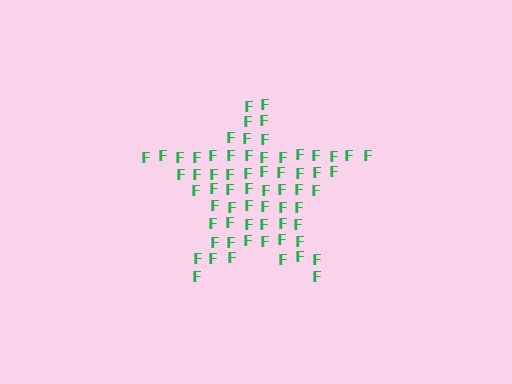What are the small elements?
The small elements are letter F's.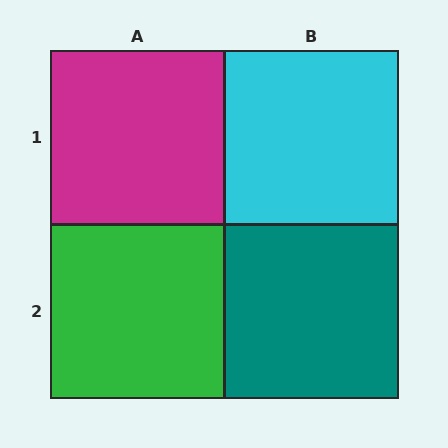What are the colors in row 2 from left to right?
Green, teal.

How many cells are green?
1 cell is green.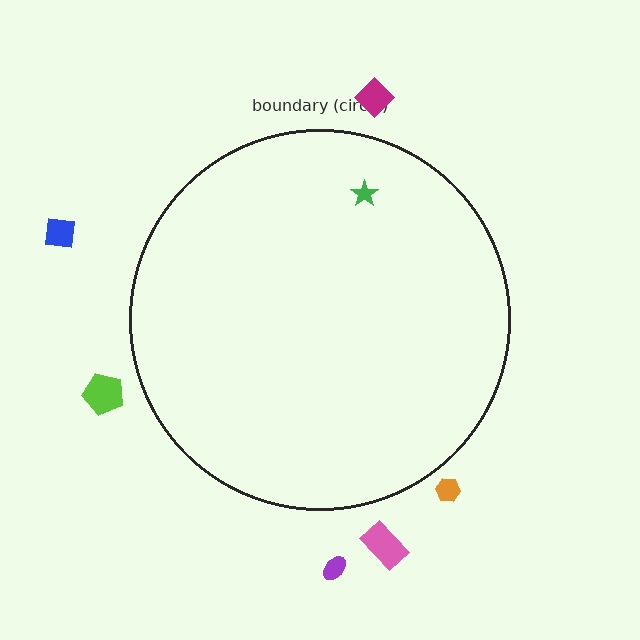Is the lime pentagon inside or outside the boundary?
Outside.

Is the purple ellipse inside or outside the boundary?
Outside.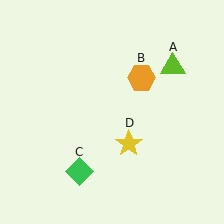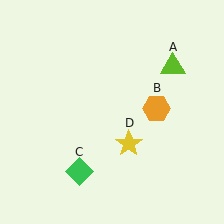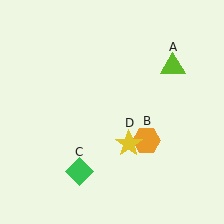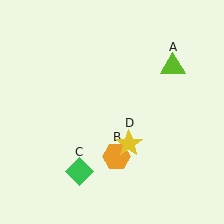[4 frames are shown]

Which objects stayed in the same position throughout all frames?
Lime triangle (object A) and green diamond (object C) and yellow star (object D) remained stationary.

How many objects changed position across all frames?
1 object changed position: orange hexagon (object B).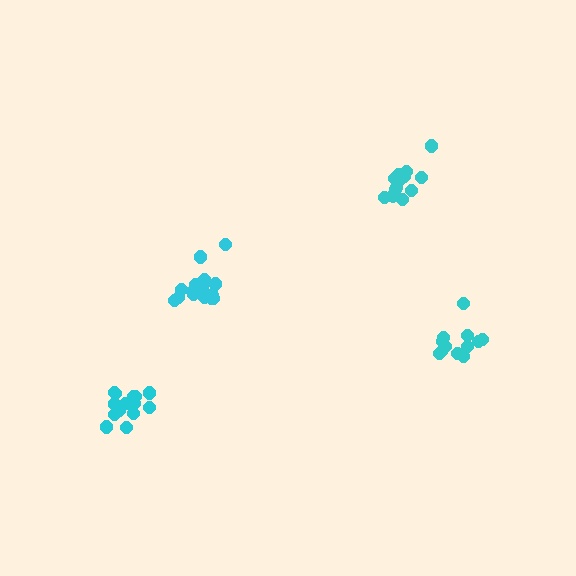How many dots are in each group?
Group 1: 13 dots, Group 2: 18 dots, Group 3: 12 dots, Group 4: 16 dots (59 total).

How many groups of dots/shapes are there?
There are 4 groups.